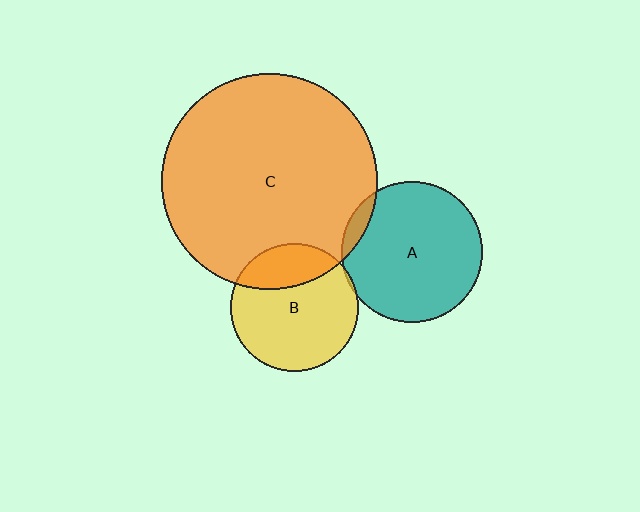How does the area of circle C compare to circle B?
Approximately 2.8 times.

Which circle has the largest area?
Circle C (orange).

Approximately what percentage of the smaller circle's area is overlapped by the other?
Approximately 5%.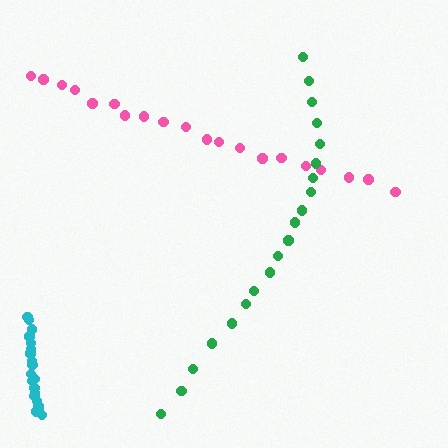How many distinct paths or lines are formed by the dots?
There are 3 distinct paths.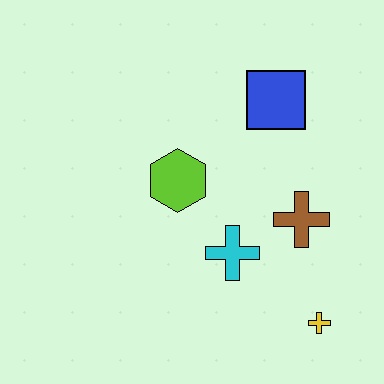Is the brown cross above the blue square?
No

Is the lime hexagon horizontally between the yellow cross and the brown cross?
No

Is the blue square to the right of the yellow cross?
No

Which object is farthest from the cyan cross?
The blue square is farthest from the cyan cross.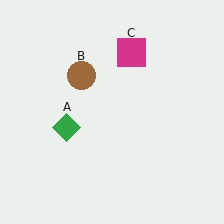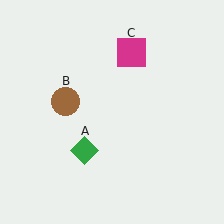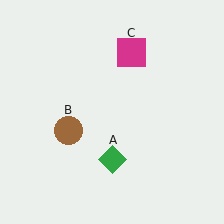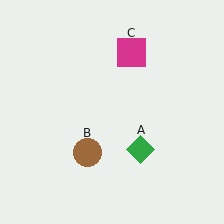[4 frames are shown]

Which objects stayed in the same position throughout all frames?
Magenta square (object C) remained stationary.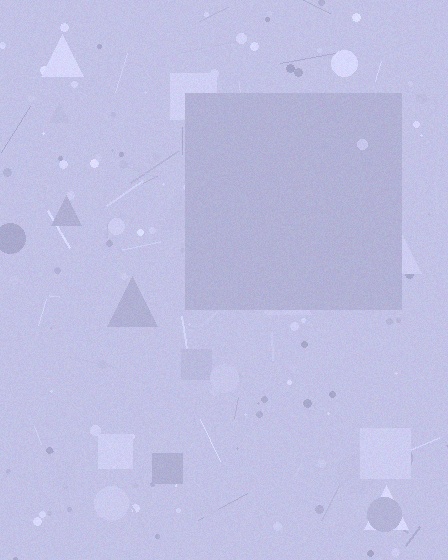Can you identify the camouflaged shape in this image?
The camouflaged shape is a square.